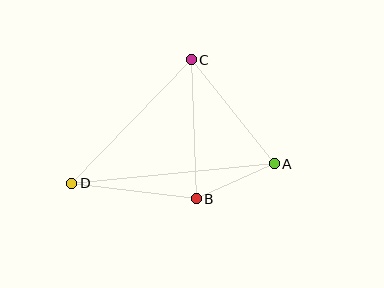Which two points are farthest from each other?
Points A and D are farthest from each other.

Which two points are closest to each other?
Points A and B are closest to each other.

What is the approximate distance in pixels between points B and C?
The distance between B and C is approximately 139 pixels.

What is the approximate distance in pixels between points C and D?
The distance between C and D is approximately 172 pixels.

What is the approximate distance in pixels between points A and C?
The distance between A and C is approximately 133 pixels.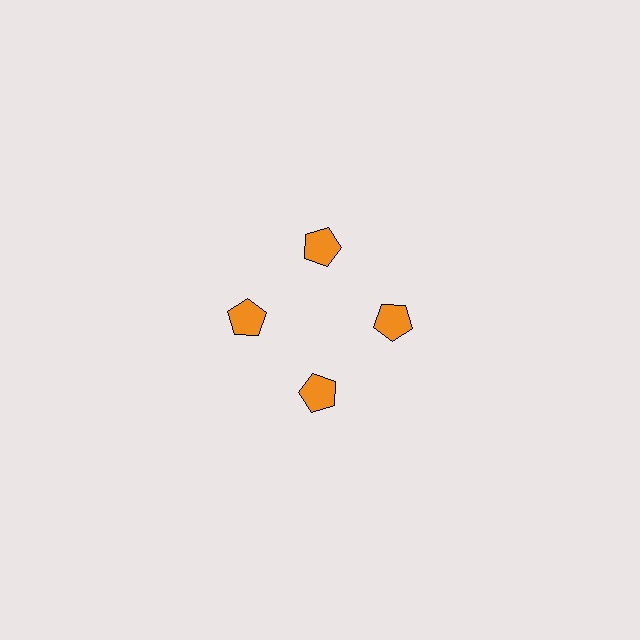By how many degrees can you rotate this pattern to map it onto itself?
The pattern maps onto itself every 90 degrees of rotation.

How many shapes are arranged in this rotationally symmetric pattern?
There are 4 shapes, arranged in 4 groups of 1.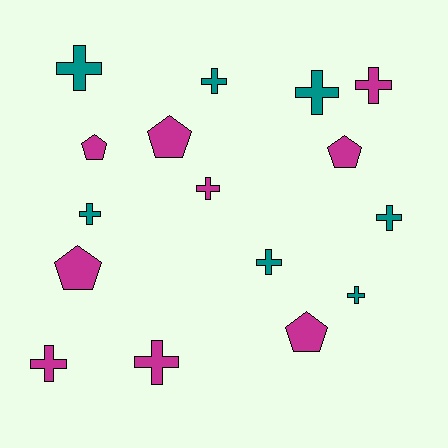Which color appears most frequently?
Magenta, with 9 objects.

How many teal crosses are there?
There are 7 teal crosses.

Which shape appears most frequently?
Cross, with 11 objects.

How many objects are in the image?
There are 16 objects.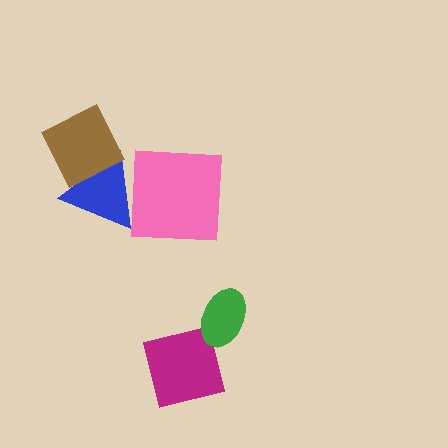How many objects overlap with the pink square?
1 object overlaps with the pink square.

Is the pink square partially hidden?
No, no other shape covers it.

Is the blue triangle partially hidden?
Yes, it is partially covered by another shape.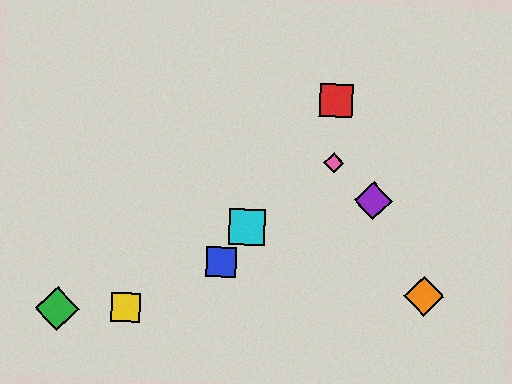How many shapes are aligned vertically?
2 shapes (the red square, the pink diamond) are aligned vertically.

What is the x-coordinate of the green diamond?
The green diamond is at x≈57.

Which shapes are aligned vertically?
The red square, the pink diamond are aligned vertically.